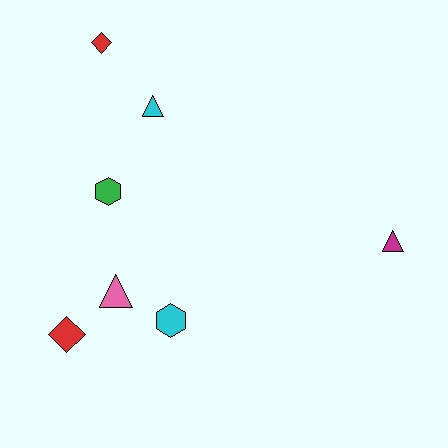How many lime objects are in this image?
There are no lime objects.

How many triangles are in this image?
There are 3 triangles.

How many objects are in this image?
There are 7 objects.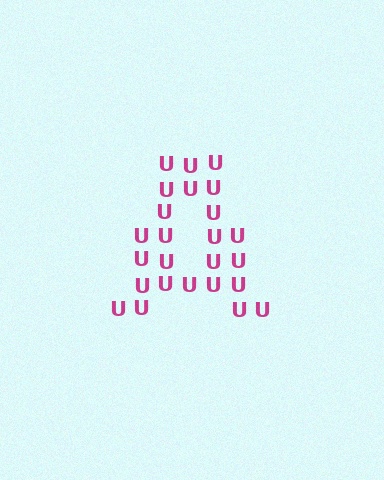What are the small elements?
The small elements are letter U's.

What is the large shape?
The large shape is the letter A.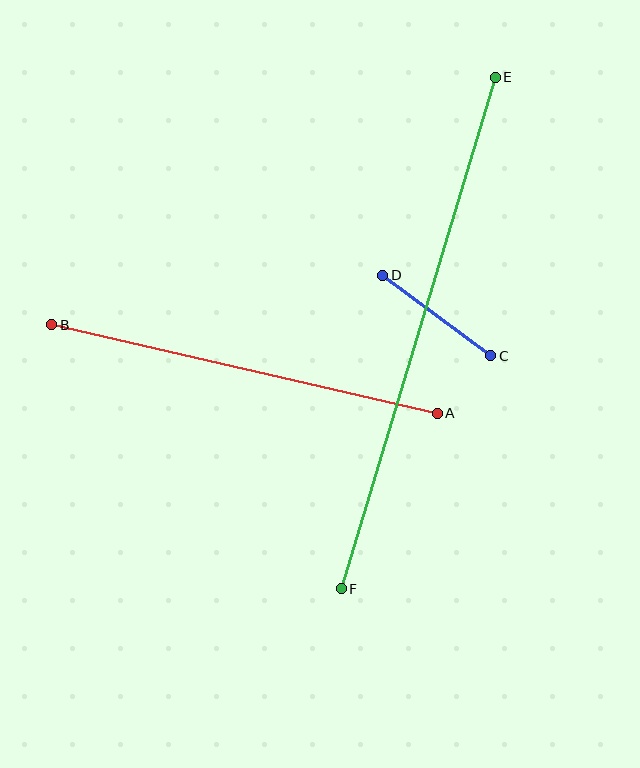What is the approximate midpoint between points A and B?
The midpoint is at approximately (245, 369) pixels.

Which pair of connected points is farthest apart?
Points E and F are farthest apart.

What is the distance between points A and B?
The distance is approximately 395 pixels.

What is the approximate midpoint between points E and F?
The midpoint is at approximately (418, 333) pixels.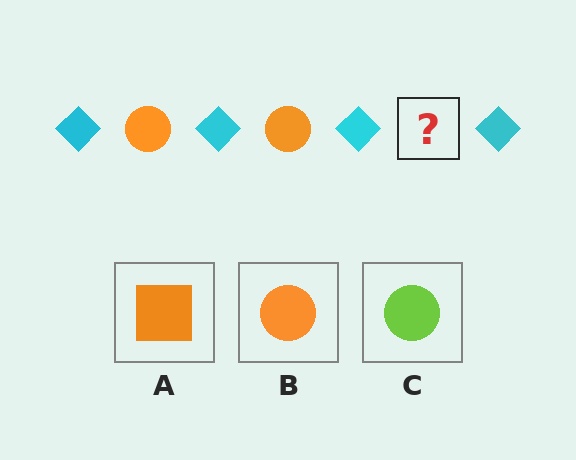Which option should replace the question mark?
Option B.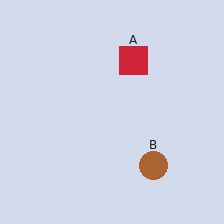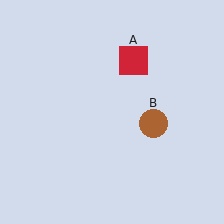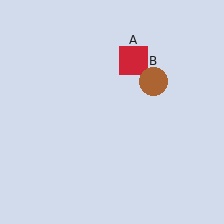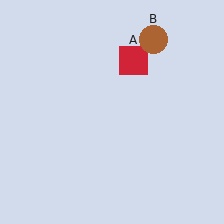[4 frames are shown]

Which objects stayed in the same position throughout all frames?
Red square (object A) remained stationary.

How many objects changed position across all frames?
1 object changed position: brown circle (object B).